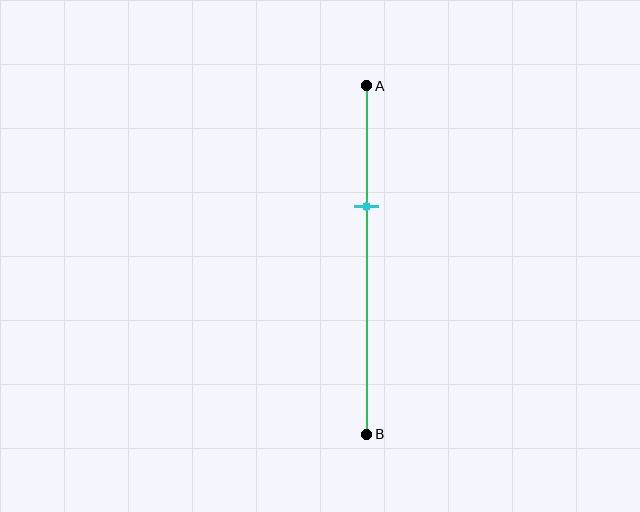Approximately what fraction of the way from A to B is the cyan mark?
The cyan mark is approximately 35% of the way from A to B.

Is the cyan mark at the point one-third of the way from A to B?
Yes, the mark is approximately at the one-third point.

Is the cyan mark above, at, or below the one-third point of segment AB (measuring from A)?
The cyan mark is approximately at the one-third point of segment AB.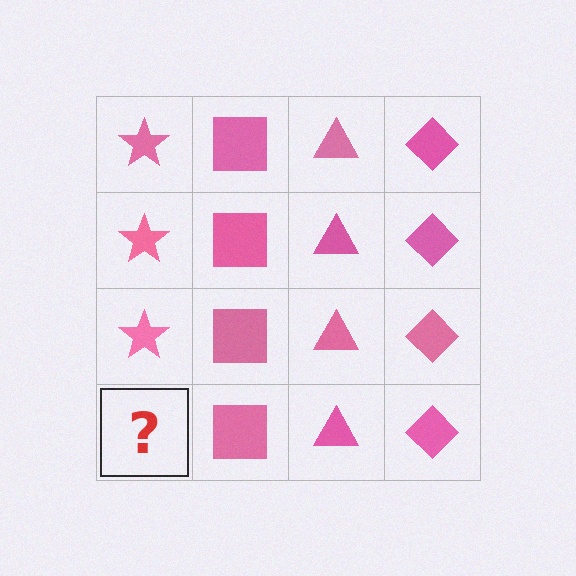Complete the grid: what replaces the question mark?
The question mark should be replaced with a pink star.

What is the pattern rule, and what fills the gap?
The rule is that each column has a consistent shape. The gap should be filled with a pink star.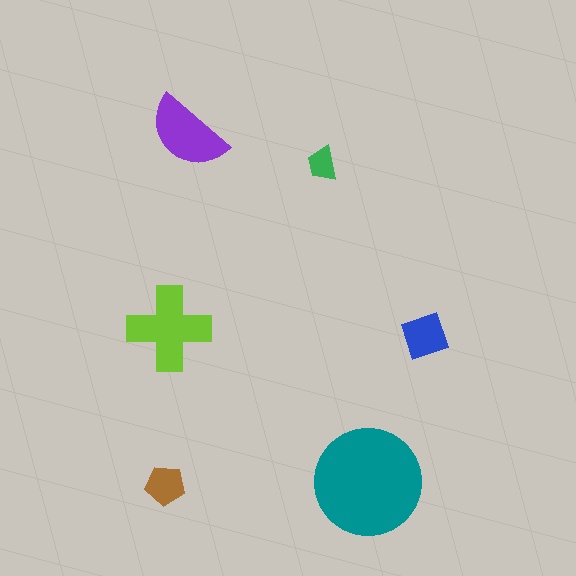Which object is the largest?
The teal circle.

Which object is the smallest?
The green trapezoid.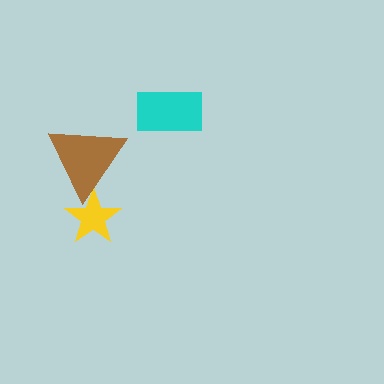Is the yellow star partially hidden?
Yes, it is partially covered by another shape.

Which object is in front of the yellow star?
The brown triangle is in front of the yellow star.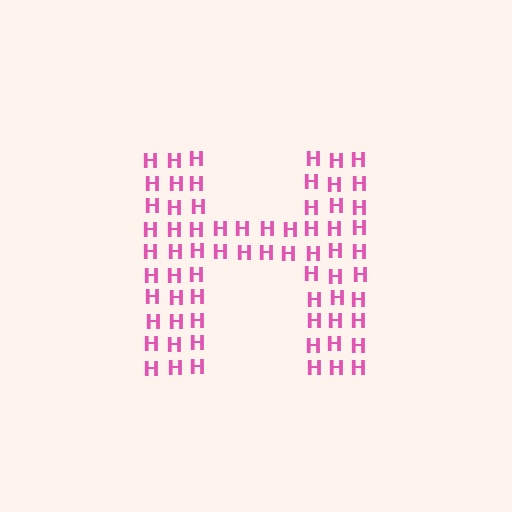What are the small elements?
The small elements are letter H's.